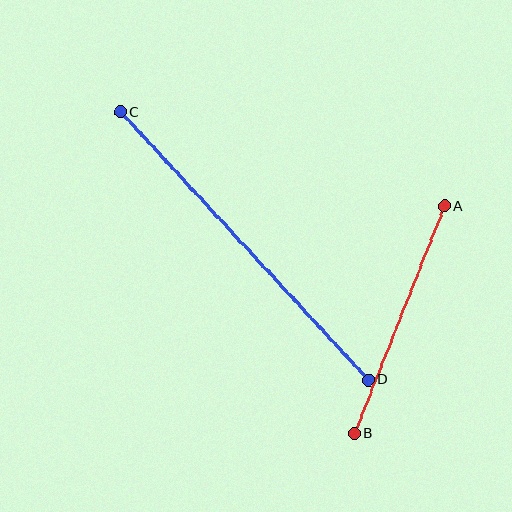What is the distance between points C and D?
The distance is approximately 365 pixels.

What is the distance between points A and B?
The distance is approximately 244 pixels.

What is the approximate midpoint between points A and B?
The midpoint is at approximately (400, 320) pixels.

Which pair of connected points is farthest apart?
Points C and D are farthest apart.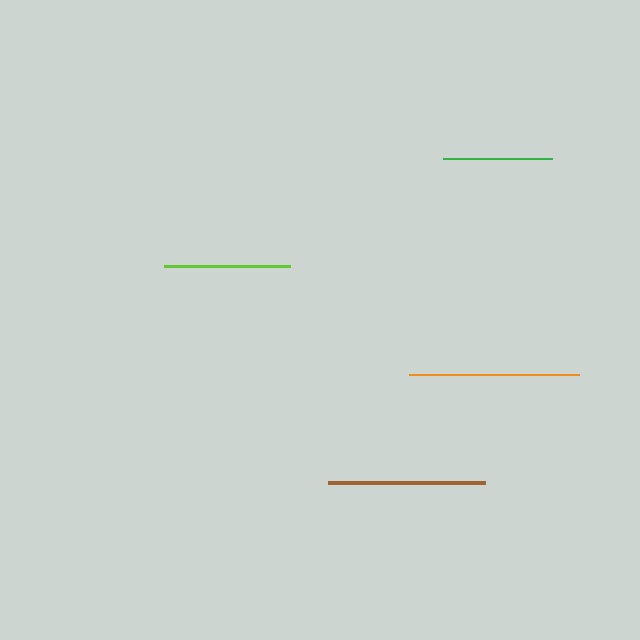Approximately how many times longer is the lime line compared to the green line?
The lime line is approximately 1.2 times the length of the green line.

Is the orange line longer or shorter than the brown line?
The orange line is longer than the brown line.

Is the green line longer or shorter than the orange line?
The orange line is longer than the green line.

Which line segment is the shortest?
The green line is the shortest at approximately 109 pixels.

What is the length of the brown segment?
The brown segment is approximately 157 pixels long.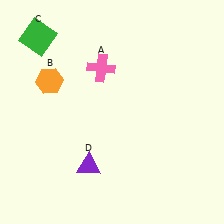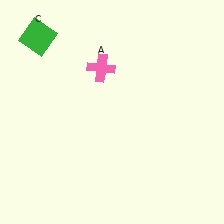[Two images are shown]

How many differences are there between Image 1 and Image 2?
There are 2 differences between the two images.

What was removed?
The orange hexagon (B), the purple triangle (D) were removed in Image 2.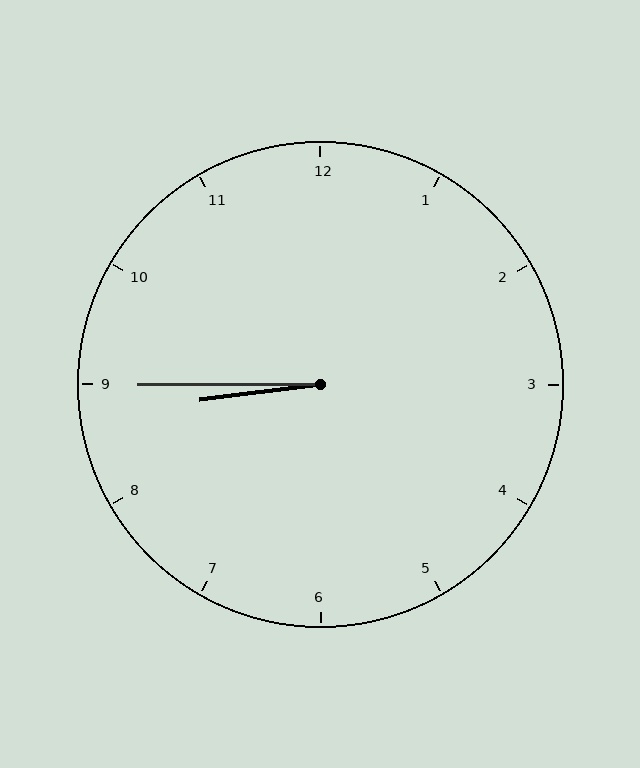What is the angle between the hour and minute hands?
Approximately 8 degrees.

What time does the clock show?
8:45.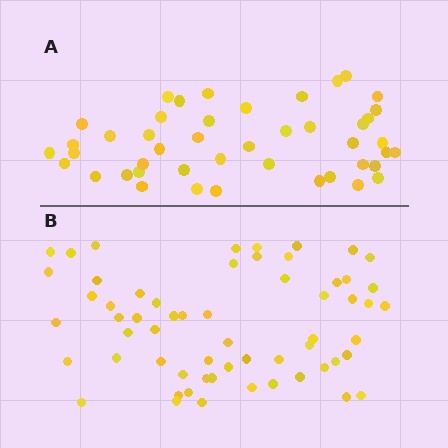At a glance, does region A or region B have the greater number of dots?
Region B (the bottom region) has more dots.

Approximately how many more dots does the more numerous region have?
Region B has approximately 15 more dots than region A.